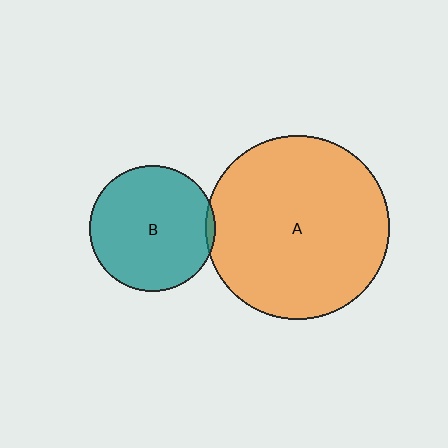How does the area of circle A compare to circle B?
Approximately 2.1 times.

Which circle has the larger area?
Circle A (orange).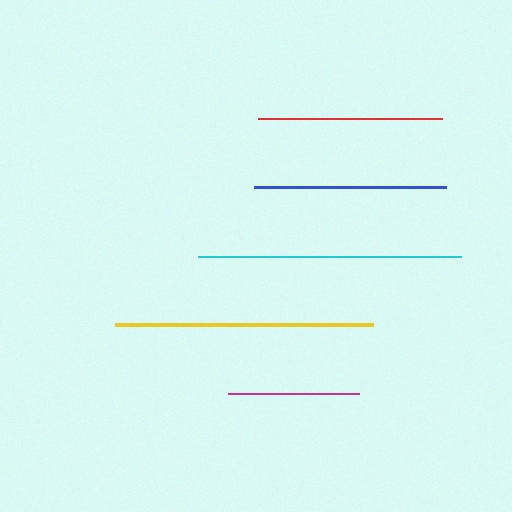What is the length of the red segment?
The red segment is approximately 184 pixels long.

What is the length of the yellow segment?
The yellow segment is approximately 258 pixels long.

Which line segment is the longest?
The cyan line is the longest at approximately 263 pixels.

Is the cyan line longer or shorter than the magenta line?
The cyan line is longer than the magenta line.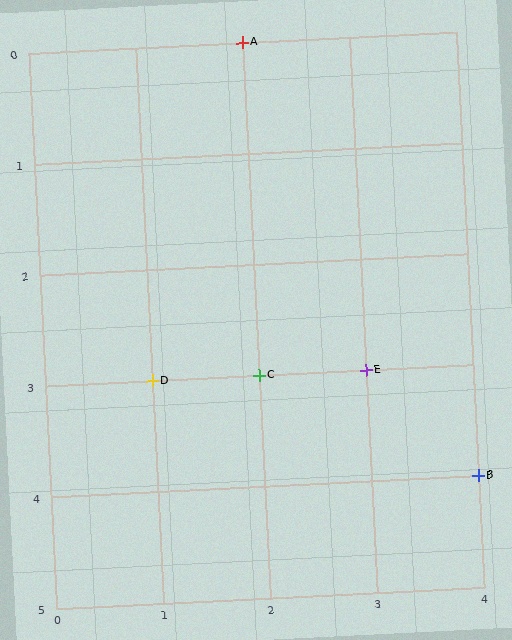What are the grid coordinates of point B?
Point B is at grid coordinates (4, 4).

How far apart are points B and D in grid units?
Points B and D are 3 columns and 1 row apart (about 3.2 grid units diagonally).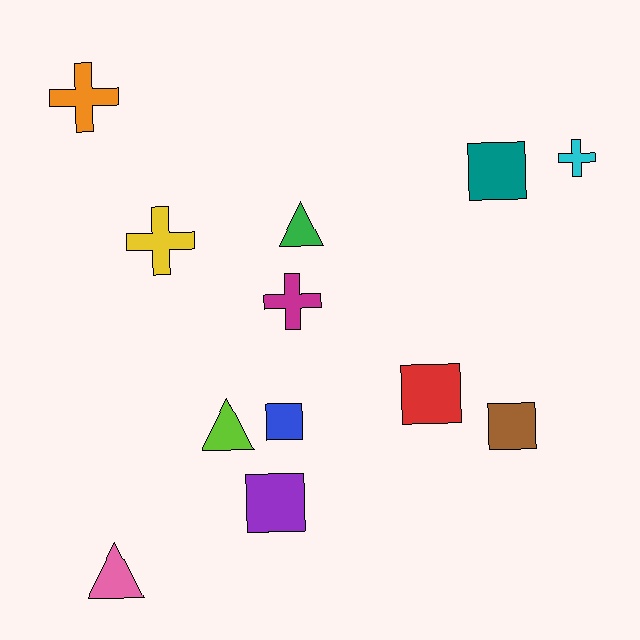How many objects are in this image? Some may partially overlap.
There are 12 objects.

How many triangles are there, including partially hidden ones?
There are 3 triangles.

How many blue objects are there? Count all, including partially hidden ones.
There is 1 blue object.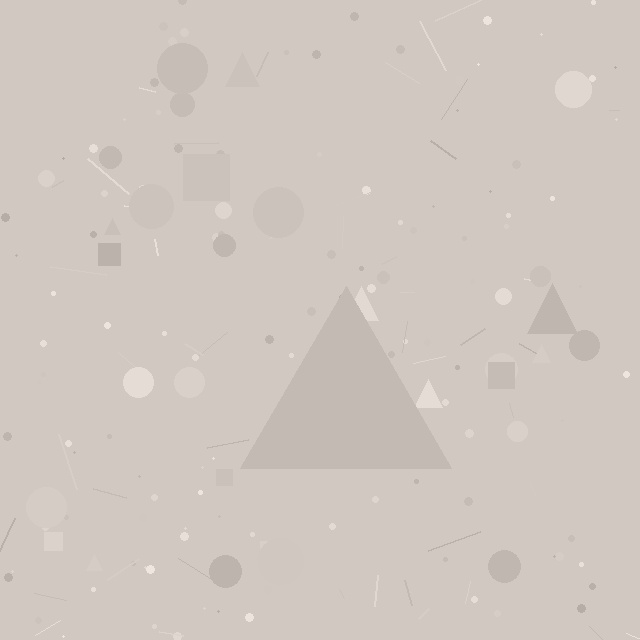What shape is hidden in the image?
A triangle is hidden in the image.